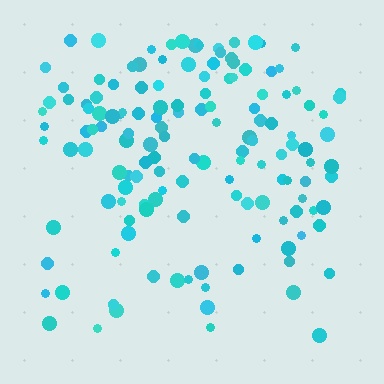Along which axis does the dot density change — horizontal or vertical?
Vertical.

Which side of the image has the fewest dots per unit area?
The bottom.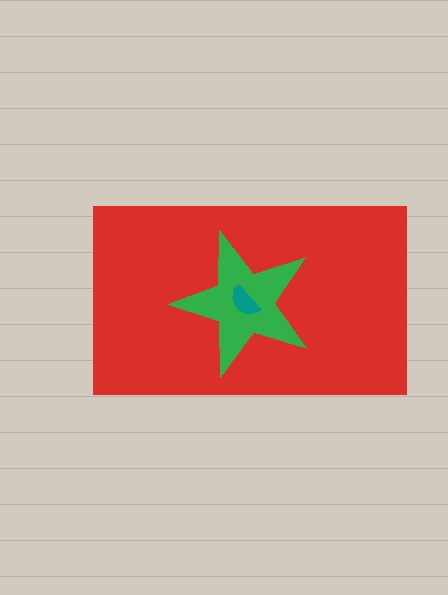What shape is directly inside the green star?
The teal semicircle.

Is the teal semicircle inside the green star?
Yes.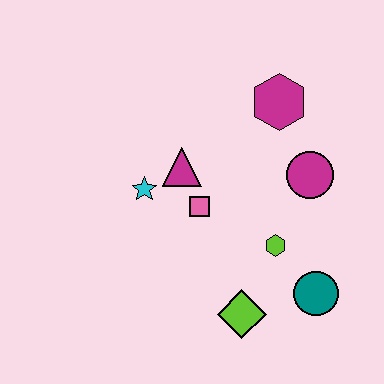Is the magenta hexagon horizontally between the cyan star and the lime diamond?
No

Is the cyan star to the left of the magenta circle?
Yes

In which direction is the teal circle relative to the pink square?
The teal circle is to the right of the pink square.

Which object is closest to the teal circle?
The lime hexagon is closest to the teal circle.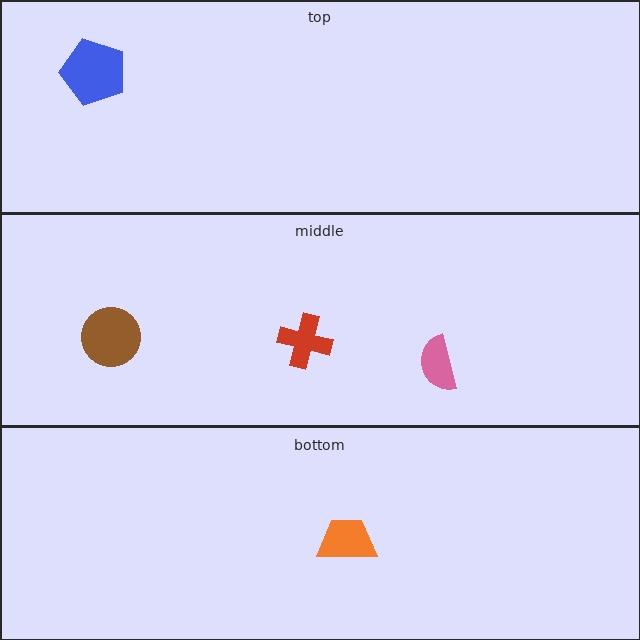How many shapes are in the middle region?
3.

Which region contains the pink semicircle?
The middle region.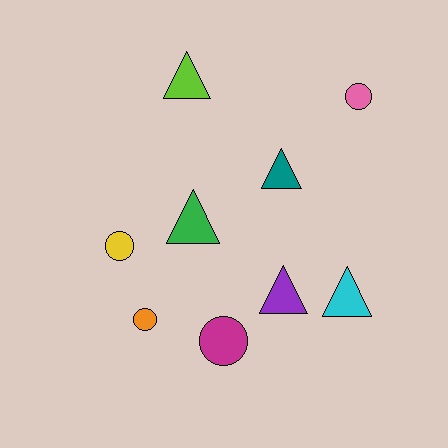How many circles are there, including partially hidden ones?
There are 4 circles.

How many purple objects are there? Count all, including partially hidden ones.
There is 1 purple object.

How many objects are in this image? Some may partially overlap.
There are 9 objects.